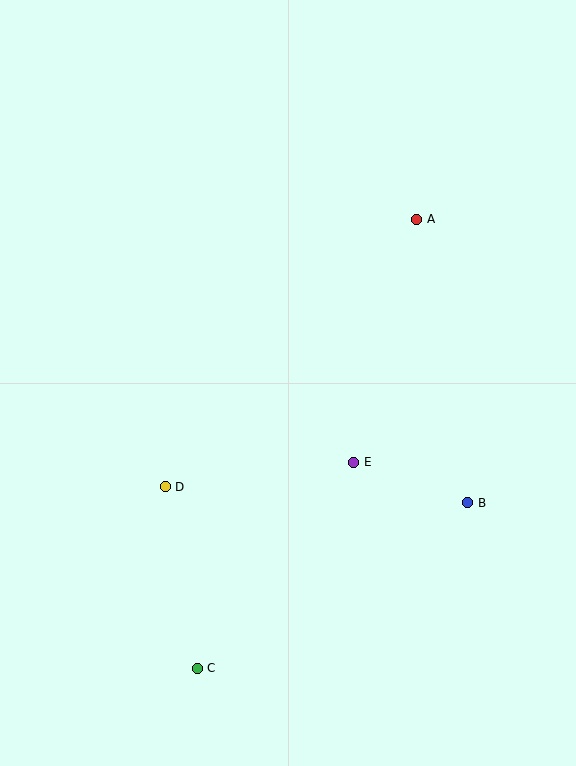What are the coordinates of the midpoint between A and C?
The midpoint between A and C is at (307, 444).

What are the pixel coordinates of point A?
Point A is at (417, 219).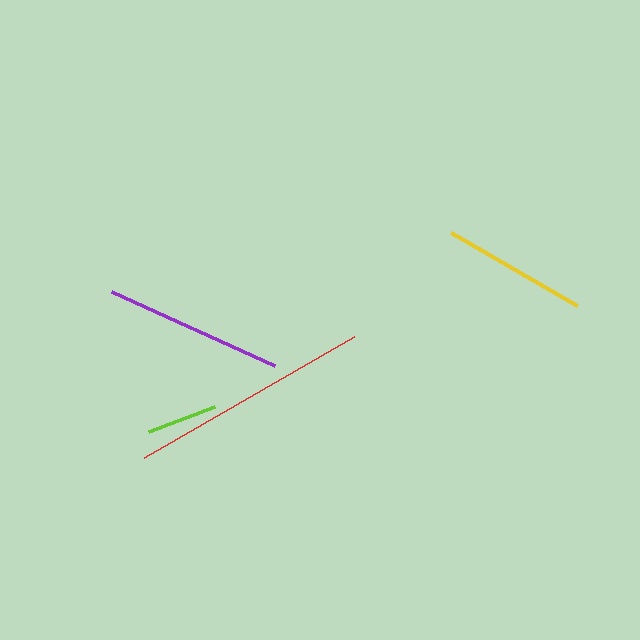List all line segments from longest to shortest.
From longest to shortest: red, purple, yellow, lime.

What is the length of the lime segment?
The lime segment is approximately 70 pixels long.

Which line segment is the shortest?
The lime line is the shortest at approximately 70 pixels.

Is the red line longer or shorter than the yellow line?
The red line is longer than the yellow line.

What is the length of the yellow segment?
The yellow segment is approximately 145 pixels long.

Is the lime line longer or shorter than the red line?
The red line is longer than the lime line.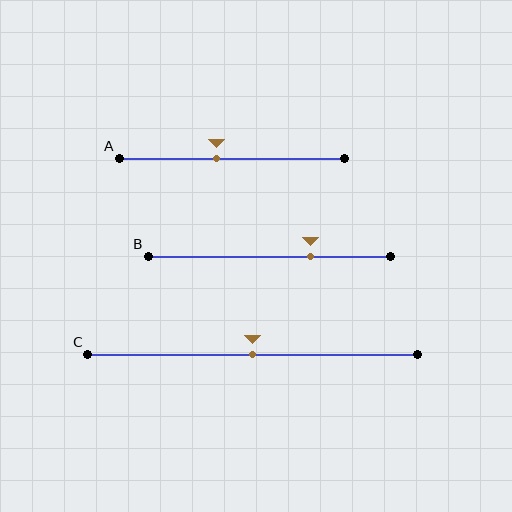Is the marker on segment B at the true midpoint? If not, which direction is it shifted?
No, the marker on segment B is shifted to the right by about 17% of the segment length.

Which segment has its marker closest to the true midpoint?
Segment C has its marker closest to the true midpoint.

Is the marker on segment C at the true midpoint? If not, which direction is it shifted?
Yes, the marker on segment C is at the true midpoint.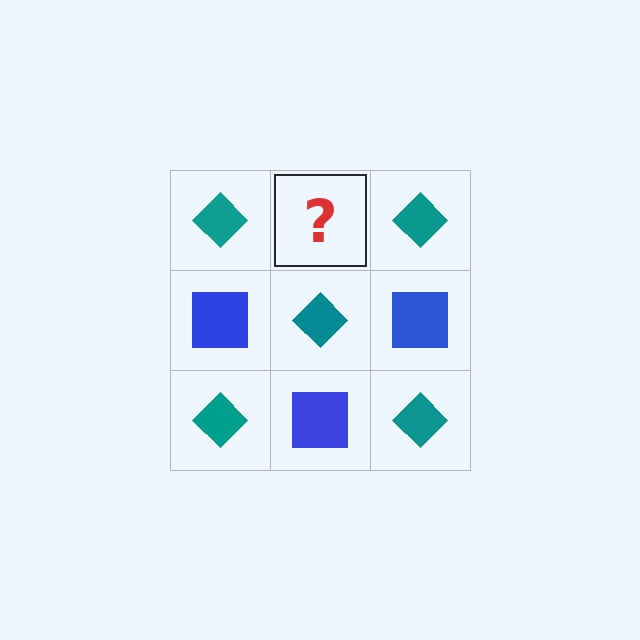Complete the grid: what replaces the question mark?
The question mark should be replaced with a blue square.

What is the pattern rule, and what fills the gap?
The rule is that it alternates teal diamond and blue square in a checkerboard pattern. The gap should be filled with a blue square.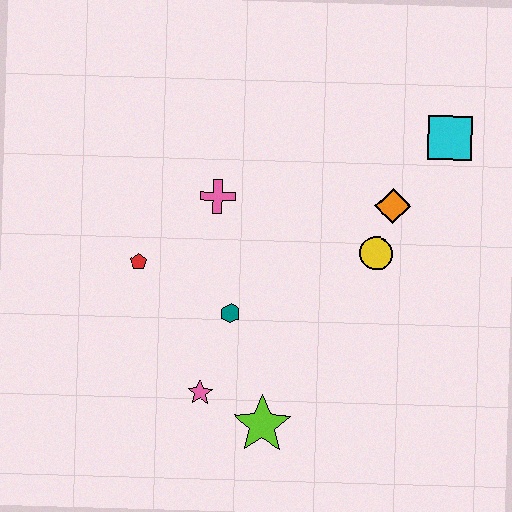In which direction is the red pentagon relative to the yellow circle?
The red pentagon is to the left of the yellow circle.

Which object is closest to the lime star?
The pink star is closest to the lime star.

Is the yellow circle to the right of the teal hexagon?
Yes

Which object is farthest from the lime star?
The cyan square is farthest from the lime star.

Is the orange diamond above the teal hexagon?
Yes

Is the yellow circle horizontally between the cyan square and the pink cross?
Yes